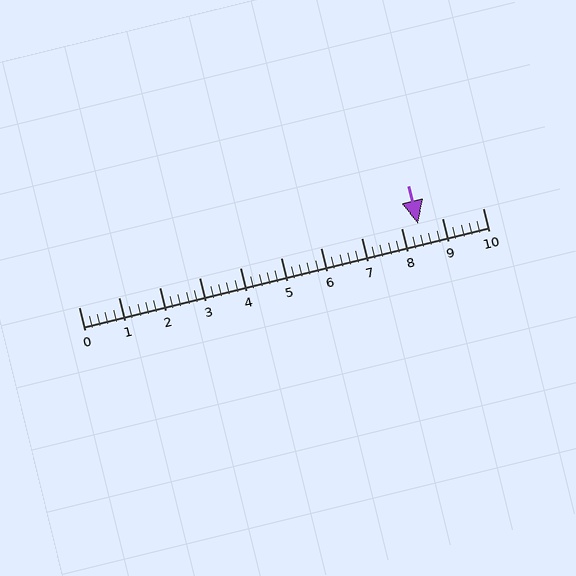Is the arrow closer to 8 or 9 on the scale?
The arrow is closer to 8.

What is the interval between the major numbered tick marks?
The major tick marks are spaced 1 units apart.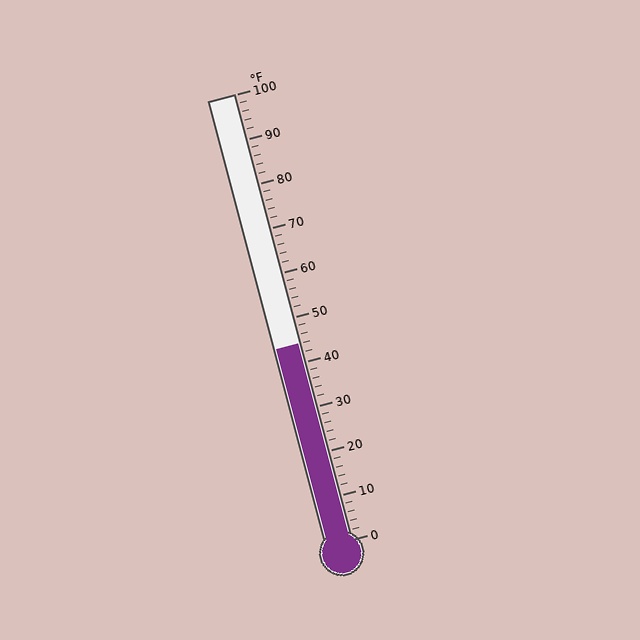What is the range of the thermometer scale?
The thermometer scale ranges from 0°F to 100°F.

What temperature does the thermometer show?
The thermometer shows approximately 44°F.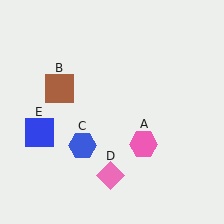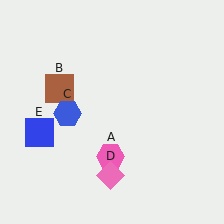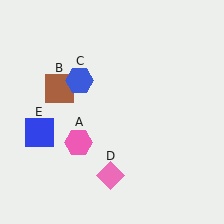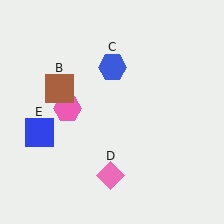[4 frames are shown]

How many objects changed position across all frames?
2 objects changed position: pink hexagon (object A), blue hexagon (object C).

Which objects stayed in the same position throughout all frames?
Brown square (object B) and pink diamond (object D) and blue square (object E) remained stationary.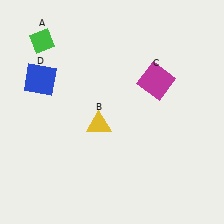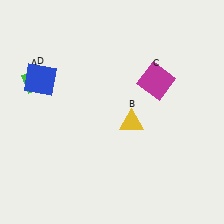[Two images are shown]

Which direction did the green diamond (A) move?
The green diamond (A) moved down.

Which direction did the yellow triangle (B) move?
The yellow triangle (B) moved right.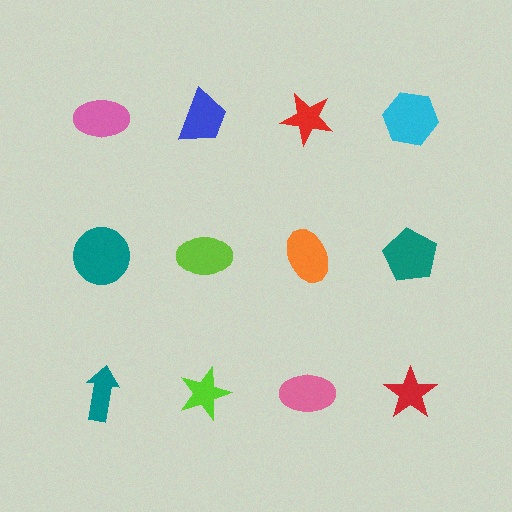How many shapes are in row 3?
4 shapes.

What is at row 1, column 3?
A red star.